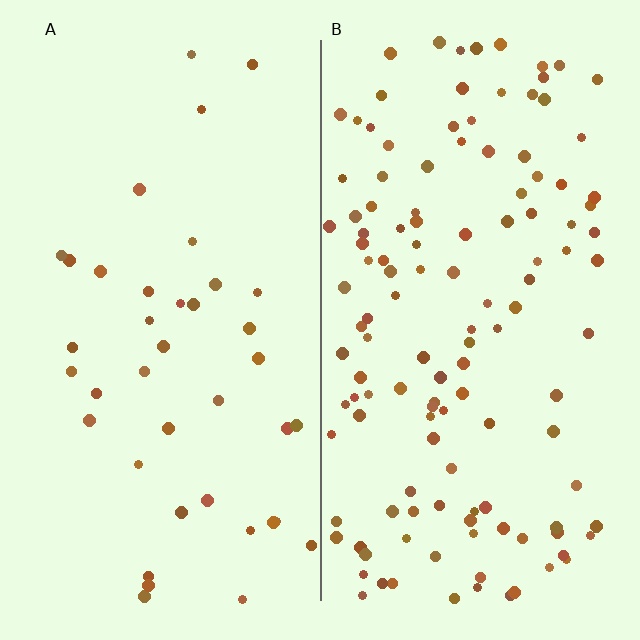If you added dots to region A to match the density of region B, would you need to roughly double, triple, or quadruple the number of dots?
Approximately triple.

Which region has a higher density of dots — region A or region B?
B (the right).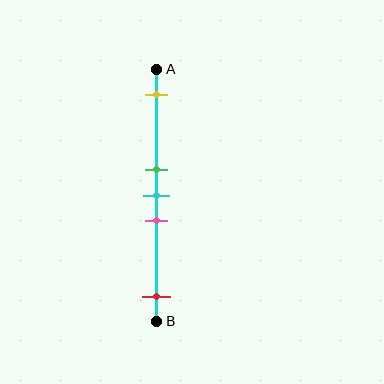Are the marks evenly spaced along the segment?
No, the marks are not evenly spaced.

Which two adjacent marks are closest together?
The green and cyan marks are the closest adjacent pair.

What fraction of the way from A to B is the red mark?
The red mark is approximately 90% (0.9) of the way from A to B.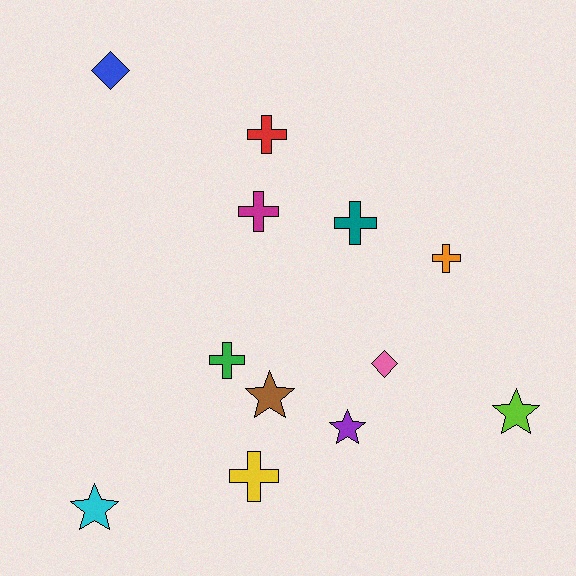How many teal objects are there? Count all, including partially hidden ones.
There is 1 teal object.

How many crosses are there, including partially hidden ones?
There are 6 crosses.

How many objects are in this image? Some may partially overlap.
There are 12 objects.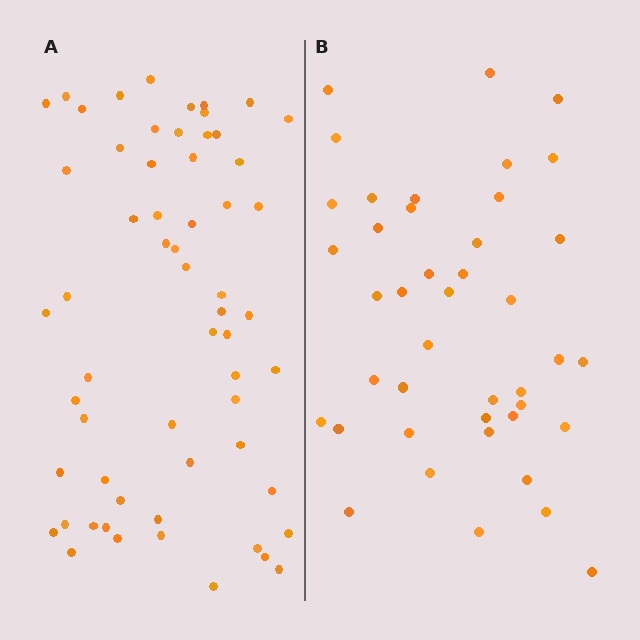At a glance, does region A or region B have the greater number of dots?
Region A (the left region) has more dots.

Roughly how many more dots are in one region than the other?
Region A has approximately 20 more dots than region B.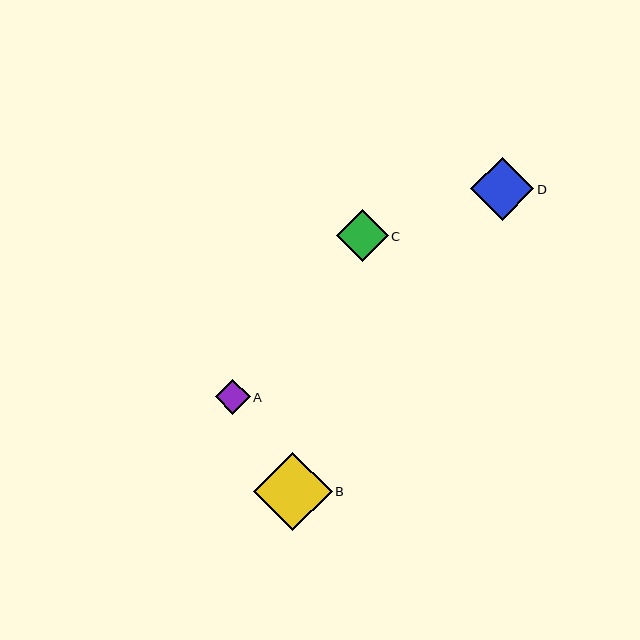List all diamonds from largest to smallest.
From largest to smallest: B, D, C, A.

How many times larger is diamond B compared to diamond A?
Diamond B is approximately 2.3 times the size of diamond A.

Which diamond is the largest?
Diamond B is the largest with a size of approximately 78 pixels.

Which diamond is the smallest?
Diamond A is the smallest with a size of approximately 35 pixels.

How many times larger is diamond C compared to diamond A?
Diamond C is approximately 1.5 times the size of diamond A.